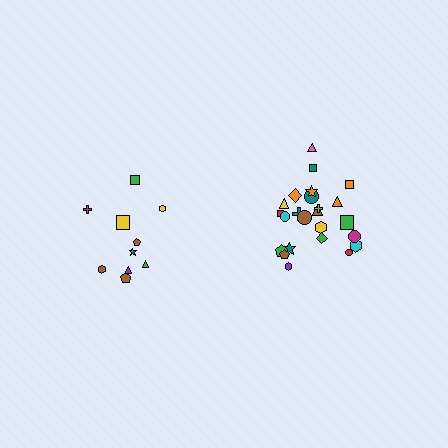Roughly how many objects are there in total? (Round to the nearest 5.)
Roughly 35 objects in total.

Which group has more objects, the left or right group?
The right group.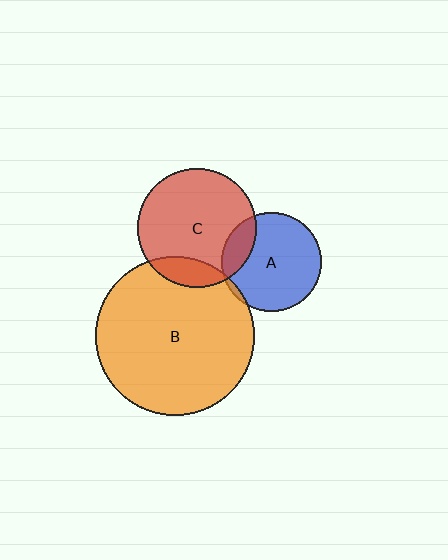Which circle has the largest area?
Circle B (orange).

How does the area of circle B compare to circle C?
Approximately 1.8 times.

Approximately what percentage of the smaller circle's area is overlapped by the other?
Approximately 15%.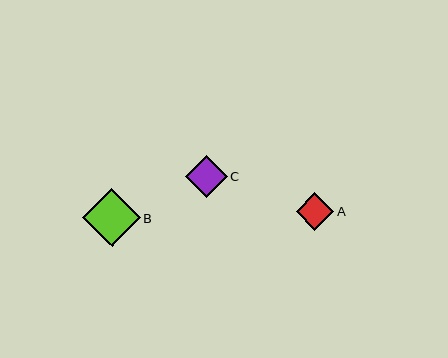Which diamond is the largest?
Diamond B is the largest with a size of approximately 58 pixels.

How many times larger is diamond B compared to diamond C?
Diamond B is approximately 1.4 times the size of diamond C.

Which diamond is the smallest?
Diamond A is the smallest with a size of approximately 38 pixels.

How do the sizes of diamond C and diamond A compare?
Diamond C and diamond A are approximately the same size.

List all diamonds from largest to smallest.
From largest to smallest: B, C, A.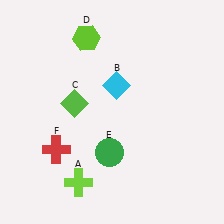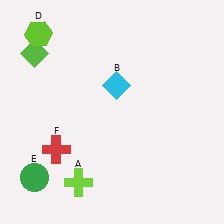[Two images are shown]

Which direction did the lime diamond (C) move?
The lime diamond (C) moved up.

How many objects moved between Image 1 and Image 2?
3 objects moved between the two images.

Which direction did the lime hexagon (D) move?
The lime hexagon (D) moved left.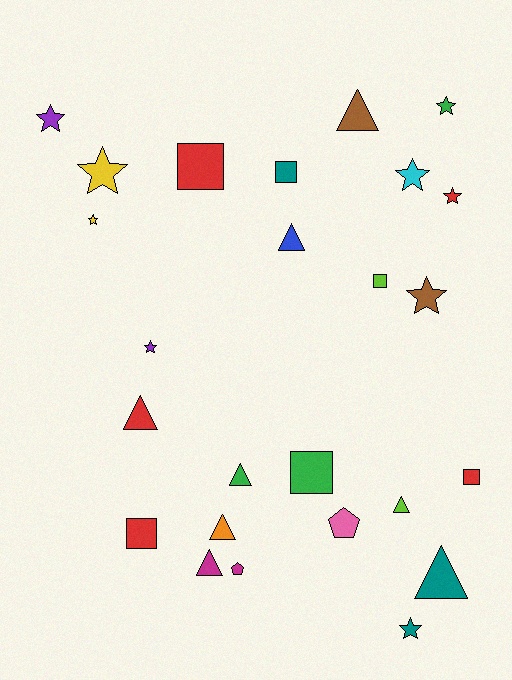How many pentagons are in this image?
There are 2 pentagons.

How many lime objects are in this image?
There are 2 lime objects.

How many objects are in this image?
There are 25 objects.